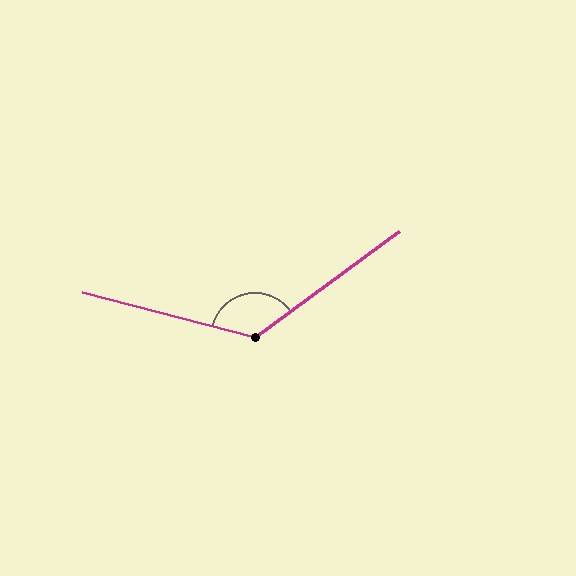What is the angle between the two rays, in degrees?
Approximately 129 degrees.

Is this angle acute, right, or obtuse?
It is obtuse.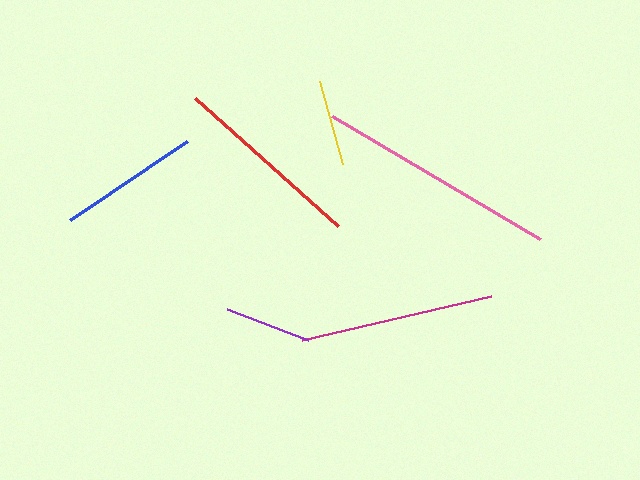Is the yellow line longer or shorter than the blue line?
The blue line is longer than the yellow line.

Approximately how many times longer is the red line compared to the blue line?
The red line is approximately 1.4 times the length of the blue line.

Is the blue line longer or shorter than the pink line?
The pink line is longer than the blue line.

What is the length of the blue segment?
The blue segment is approximately 141 pixels long.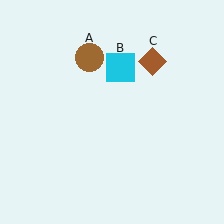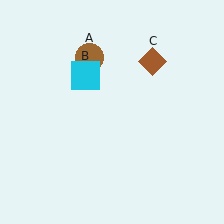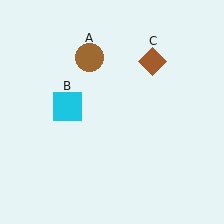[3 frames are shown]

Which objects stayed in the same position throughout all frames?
Brown circle (object A) and brown diamond (object C) remained stationary.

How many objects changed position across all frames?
1 object changed position: cyan square (object B).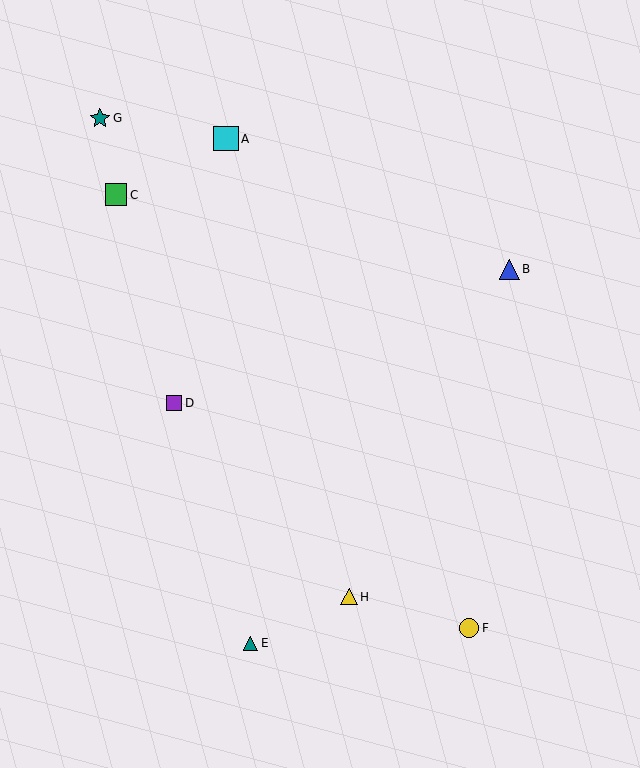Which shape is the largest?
The cyan square (labeled A) is the largest.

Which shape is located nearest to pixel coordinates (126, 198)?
The green square (labeled C) at (116, 195) is nearest to that location.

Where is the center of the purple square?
The center of the purple square is at (174, 403).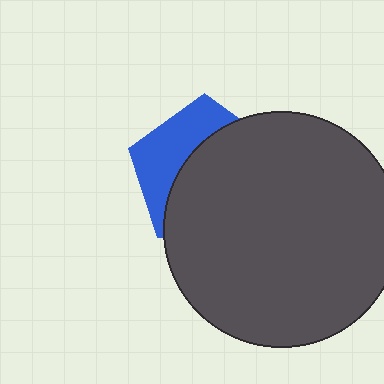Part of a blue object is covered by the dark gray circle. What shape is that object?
It is a pentagon.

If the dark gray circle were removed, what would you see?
You would see the complete blue pentagon.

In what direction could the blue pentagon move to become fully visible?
The blue pentagon could move toward the upper-left. That would shift it out from behind the dark gray circle entirely.